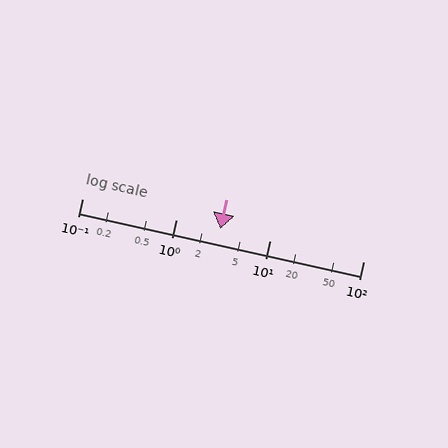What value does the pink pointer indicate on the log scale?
The pointer indicates approximately 3.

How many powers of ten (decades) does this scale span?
The scale spans 3 decades, from 0.1 to 100.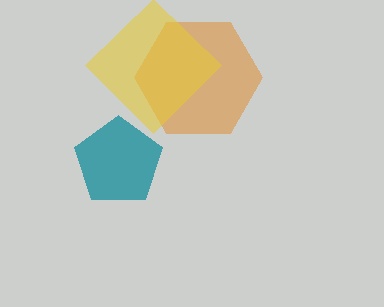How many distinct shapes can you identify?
There are 3 distinct shapes: an orange hexagon, a teal pentagon, a yellow diamond.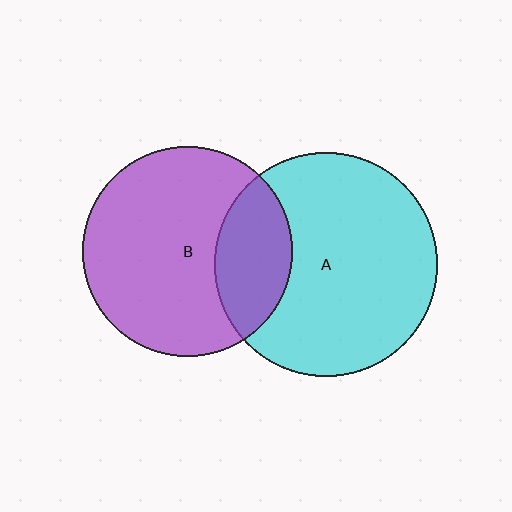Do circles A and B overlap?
Yes.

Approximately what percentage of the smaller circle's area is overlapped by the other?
Approximately 25%.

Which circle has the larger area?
Circle A (cyan).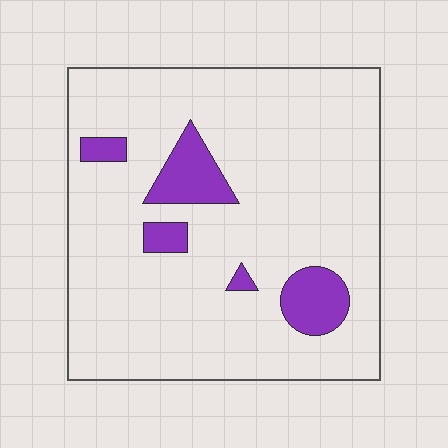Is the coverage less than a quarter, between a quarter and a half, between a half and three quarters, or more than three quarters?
Less than a quarter.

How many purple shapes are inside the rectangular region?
5.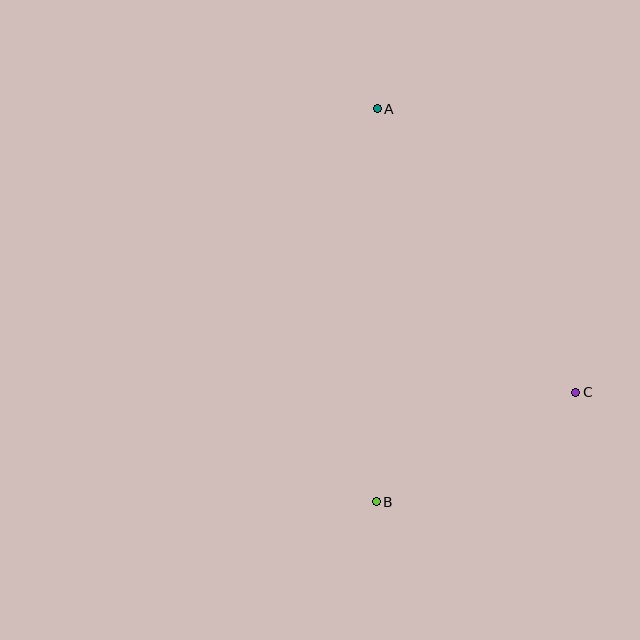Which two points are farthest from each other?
Points A and B are farthest from each other.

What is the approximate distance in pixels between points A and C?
The distance between A and C is approximately 346 pixels.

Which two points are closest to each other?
Points B and C are closest to each other.